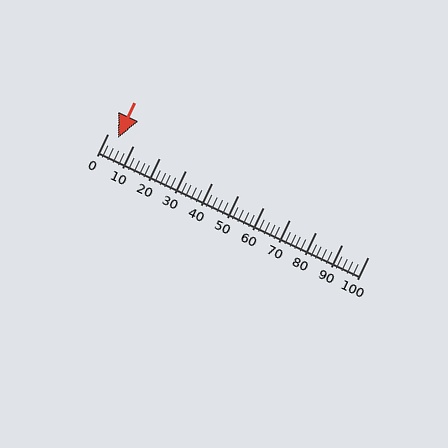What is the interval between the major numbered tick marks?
The major tick marks are spaced 10 units apart.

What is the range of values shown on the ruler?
The ruler shows values from 0 to 100.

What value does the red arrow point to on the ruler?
The red arrow points to approximately 4.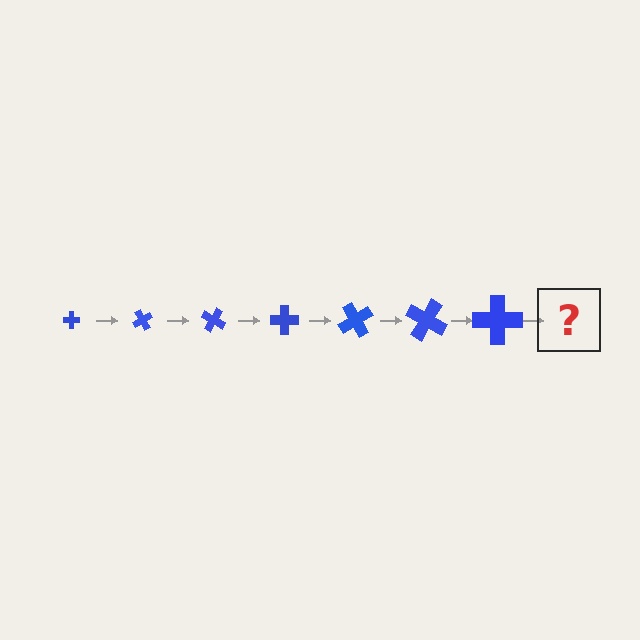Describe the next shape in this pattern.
It should be a cross, larger than the previous one and rotated 420 degrees from the start.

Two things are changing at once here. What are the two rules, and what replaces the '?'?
The two rules are that the cross grows larger each step and it rotates 60 degrees each step. The '?' should be a cross, larger than the previous one and rotated 420 degrees from the start.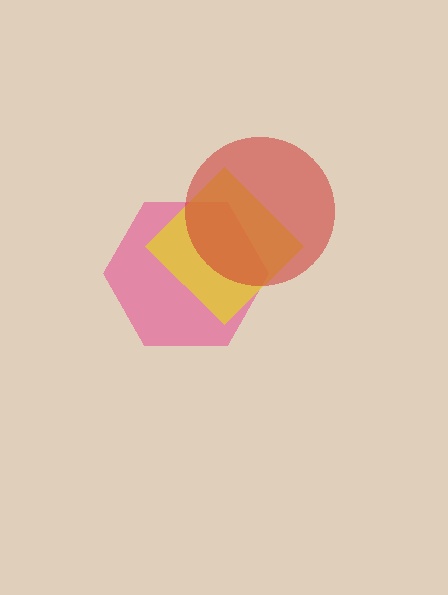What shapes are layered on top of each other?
The layered shapes are: a pink hexagon, a yellow diamond, a red circle.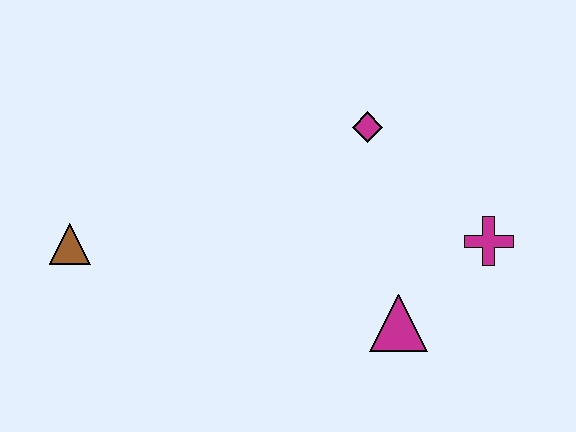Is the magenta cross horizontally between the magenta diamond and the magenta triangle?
No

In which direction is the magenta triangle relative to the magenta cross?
The magenta triangle is to the left of the magenta cross.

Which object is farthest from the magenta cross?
The brown triangle is farthest from the magenta cross.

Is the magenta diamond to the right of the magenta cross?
No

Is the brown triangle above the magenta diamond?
No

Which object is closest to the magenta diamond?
The magenta cross is closest to the magenta diamond.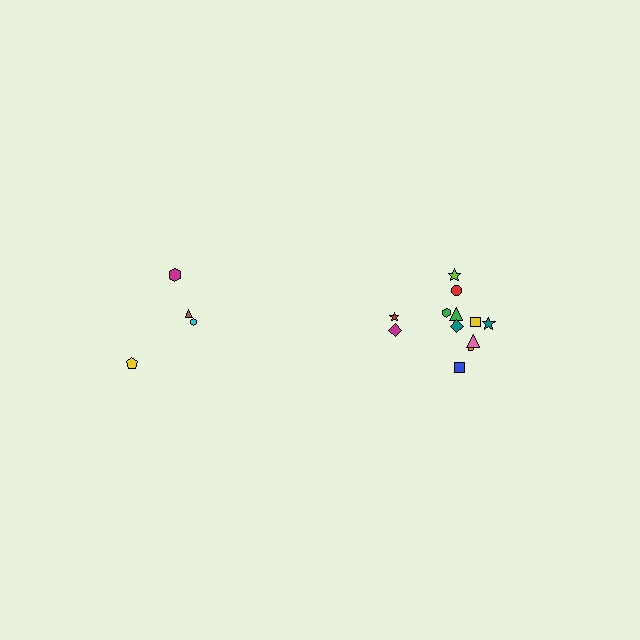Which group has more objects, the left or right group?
The right group.